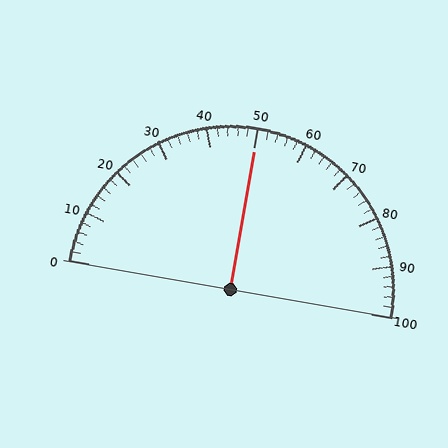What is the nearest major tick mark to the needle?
The nearest major tick mark is 50.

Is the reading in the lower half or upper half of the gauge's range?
The reading is in the upper half of the range (0 to 100).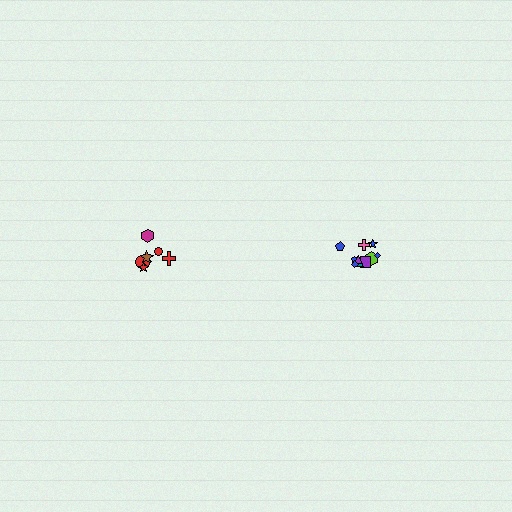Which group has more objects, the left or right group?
The right group.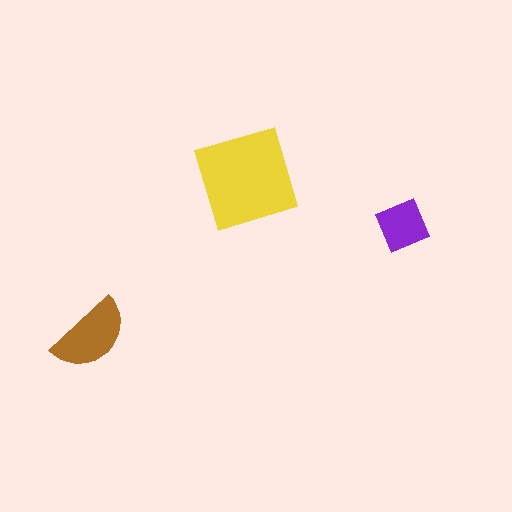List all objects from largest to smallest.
The yellow square, the brown semicircle, the purple diamond.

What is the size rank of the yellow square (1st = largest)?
1st.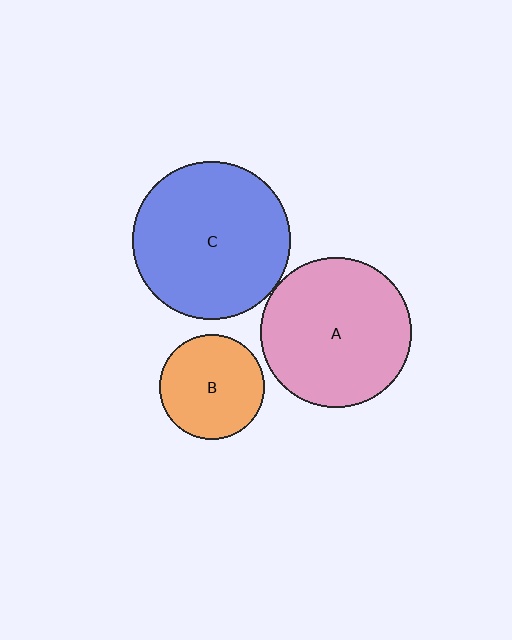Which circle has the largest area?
Circle C (blue).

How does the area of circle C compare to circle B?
Approximately 2.3 times.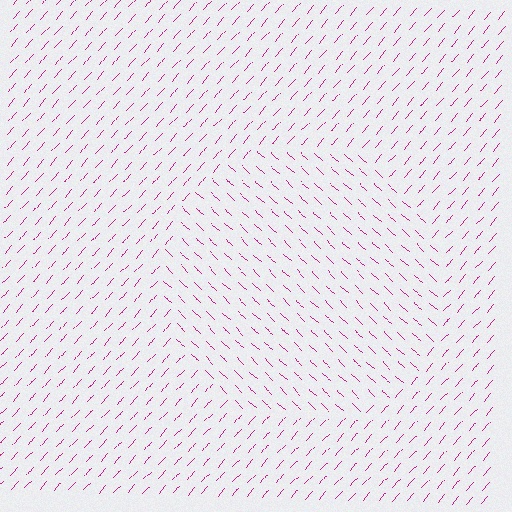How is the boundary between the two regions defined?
The boundary is defined purely by a change in line orientation (approximately 89 degrees difference). All lines are the same color and thickness.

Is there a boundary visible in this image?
Yes, there is a texture boundary formed by a change in line orientation.